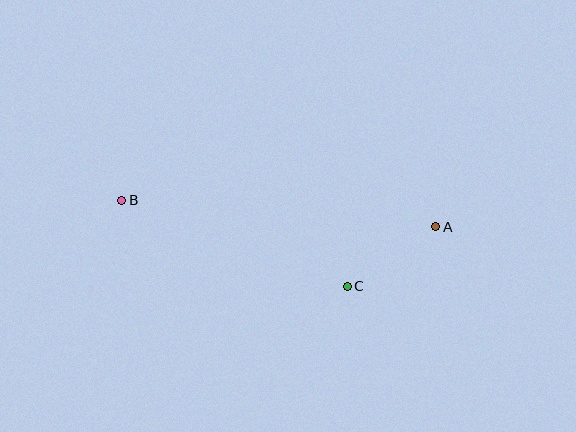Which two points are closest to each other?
Points A and C are closest to each other.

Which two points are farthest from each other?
Points A and B are farthest from each other.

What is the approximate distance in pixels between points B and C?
The distance between B and C is approximately 242 pixels.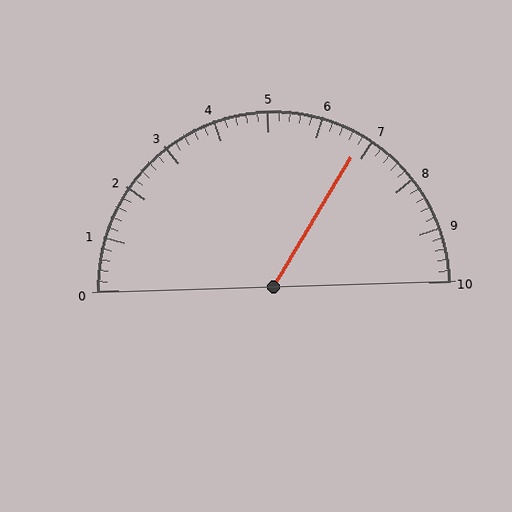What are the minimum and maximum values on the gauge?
The gauge ranges from 0 to 10.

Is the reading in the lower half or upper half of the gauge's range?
The reading is in the upper half of the range (0 to 10).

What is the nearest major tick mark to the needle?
The nearest major tick mark is 7.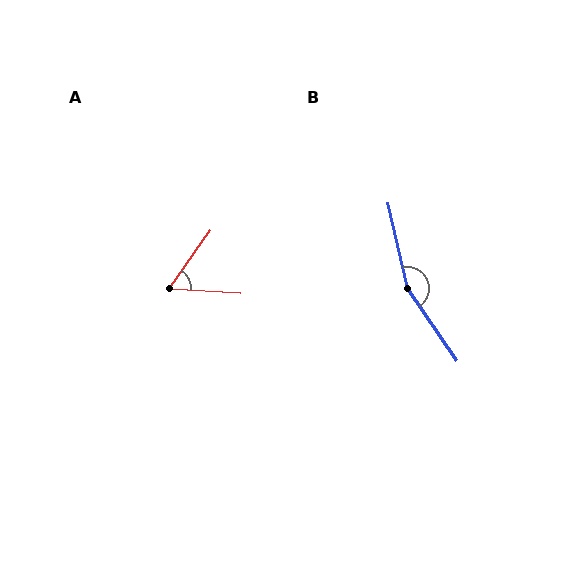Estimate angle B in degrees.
Approximately 158 degrees.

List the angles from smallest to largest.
A (59°), B (158°).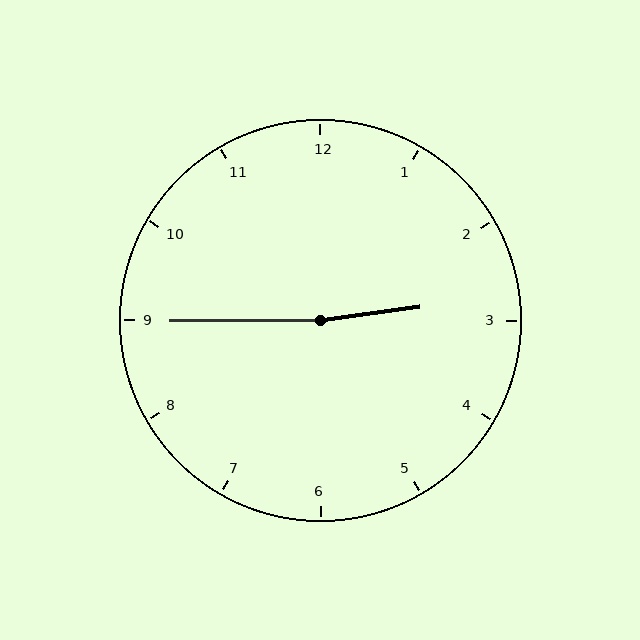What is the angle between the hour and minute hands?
Approximately 172 degrees.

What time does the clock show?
2:45.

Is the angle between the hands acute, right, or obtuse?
It is obtuse.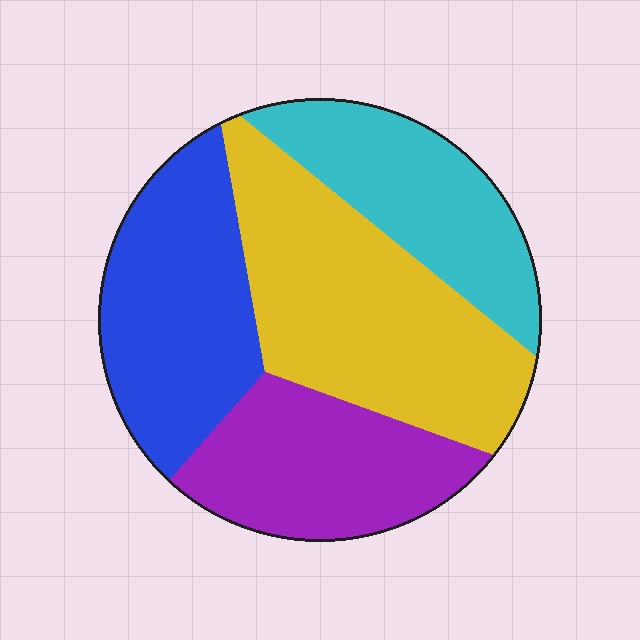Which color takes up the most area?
Yellow, at roughly 35%.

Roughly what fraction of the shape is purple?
Purple covers around 20% of the shape.